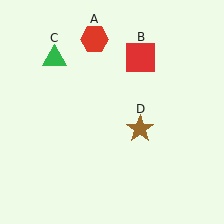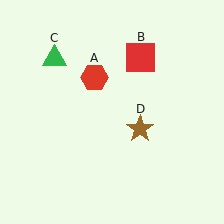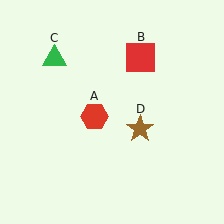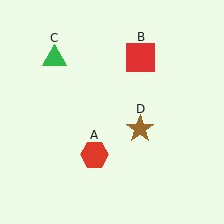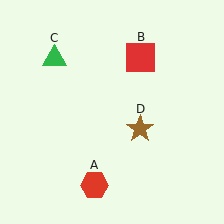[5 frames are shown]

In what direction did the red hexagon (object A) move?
The red hexagon (object A) moved down.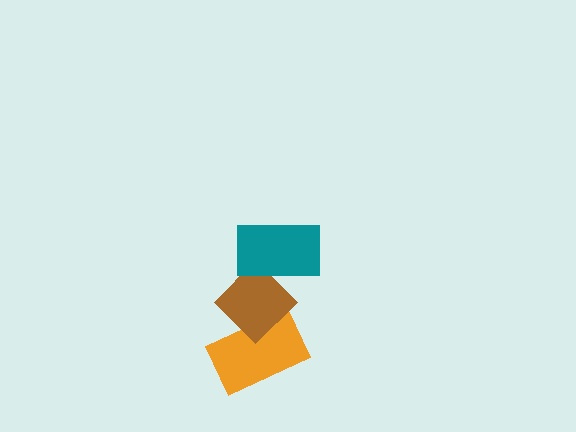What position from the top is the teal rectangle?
The teal rectangle is 1st from the top.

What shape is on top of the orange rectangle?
The brown diamond is on top of the orange rectangle.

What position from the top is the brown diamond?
The brown diamond is 2nd from the top.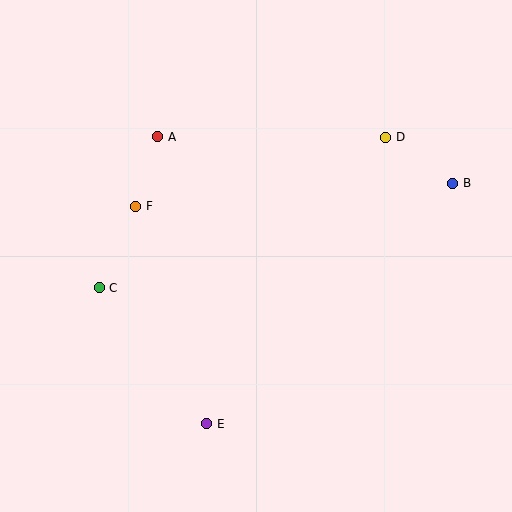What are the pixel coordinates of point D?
Point D is at (386, 137).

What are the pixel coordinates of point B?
Point B is at (453, 183).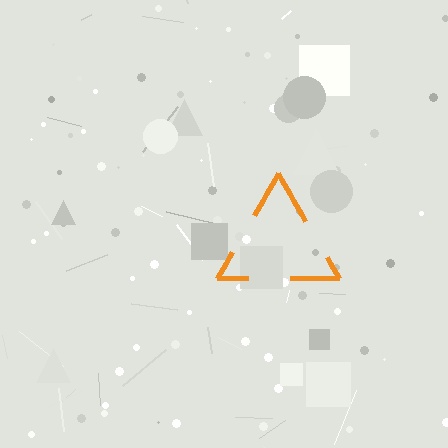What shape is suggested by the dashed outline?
The dashed outline suggests a triangle.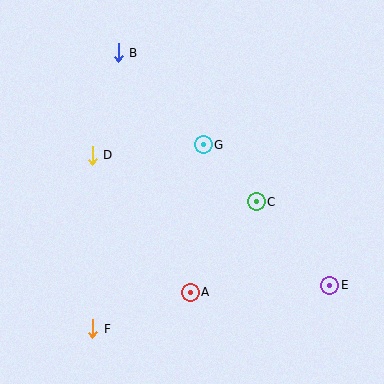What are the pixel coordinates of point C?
Point C is at (256, 202).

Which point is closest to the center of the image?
Point G at (203, 145) is closest to the center.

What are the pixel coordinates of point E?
Point E is at (330, 285).